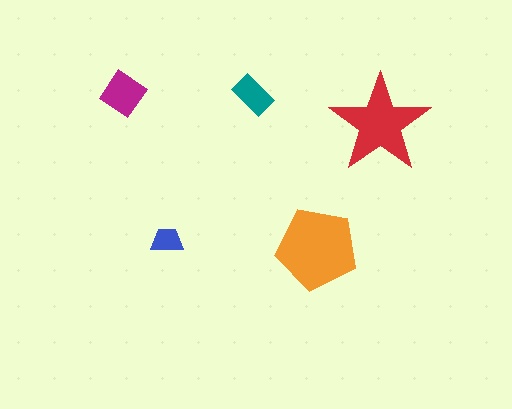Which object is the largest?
The orange pentagon.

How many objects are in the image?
There are 5 objects in the image.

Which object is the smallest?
The blue trapezoid.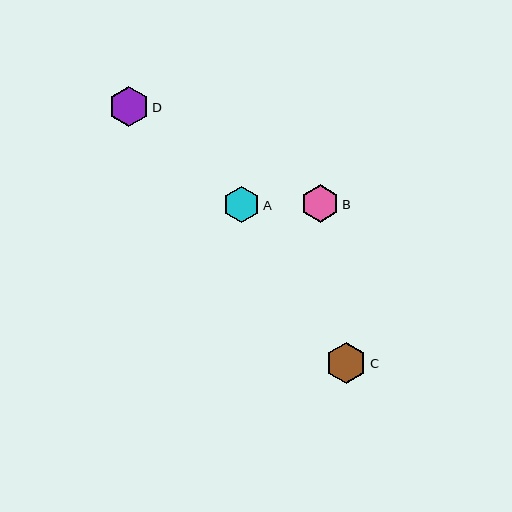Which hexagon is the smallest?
Hexagon A is the smallest with a size of approximately 36 pixels.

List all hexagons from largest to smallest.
From largest to smallest: C, D, B, A.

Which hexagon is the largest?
Hexagon C is the largest with a size of approximately 41 pixels.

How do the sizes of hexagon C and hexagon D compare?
Hexagon C and hexagon D are approximately the same size.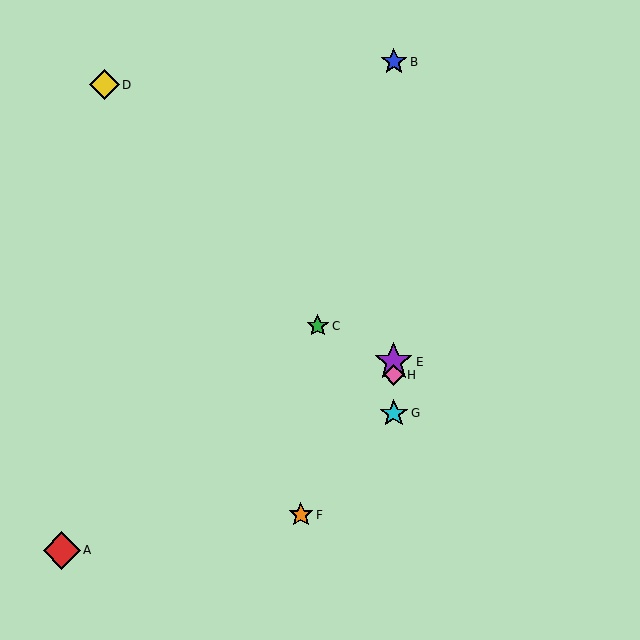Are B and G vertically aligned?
Yes, both are at x≈394.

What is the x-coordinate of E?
Object E is at x≈394.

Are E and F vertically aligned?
No, E is at x≈394 and F is at x≈301.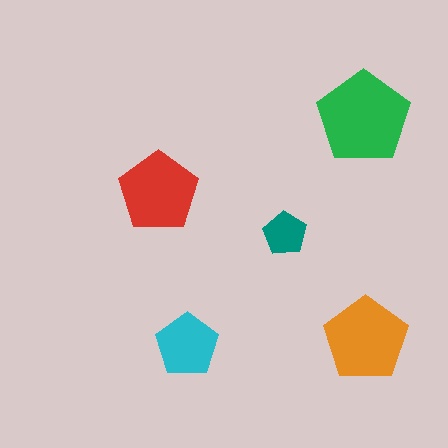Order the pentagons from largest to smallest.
the green one, the orange one, the red one, the cyan one, the teal one.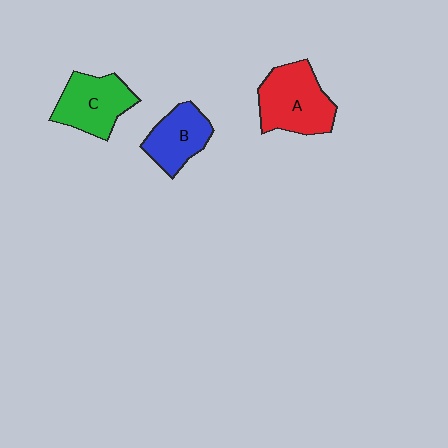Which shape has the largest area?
Shape A (red).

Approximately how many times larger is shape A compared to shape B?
Approximately 1.4 times.